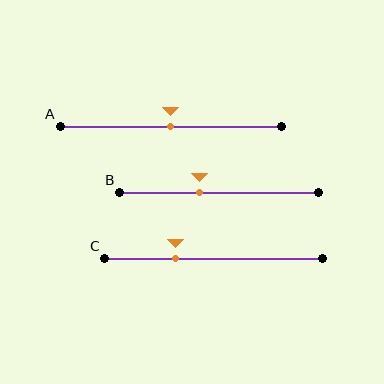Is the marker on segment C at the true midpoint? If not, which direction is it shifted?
No, the marker on segment C is shifted to the left by about 18% of the segment length.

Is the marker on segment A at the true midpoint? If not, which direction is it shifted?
Yes, the marker on segment A is at the true midpoint.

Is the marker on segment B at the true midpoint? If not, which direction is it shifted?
No, the marker on segment B is shifted to the left by about 10% of the segment length.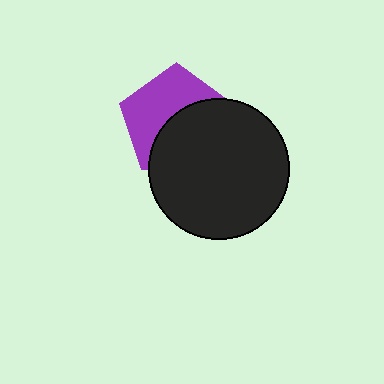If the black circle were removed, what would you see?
You would see the complete purple pentagon.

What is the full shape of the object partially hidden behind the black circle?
The partially hidden object is a purple pentagon.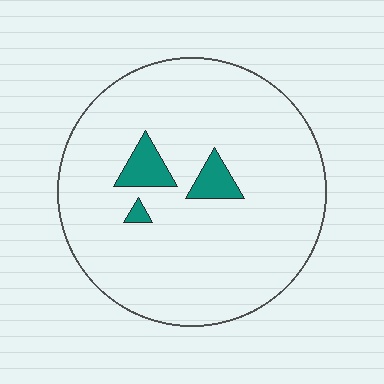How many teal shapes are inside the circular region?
3.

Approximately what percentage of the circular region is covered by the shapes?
Approximately 5%.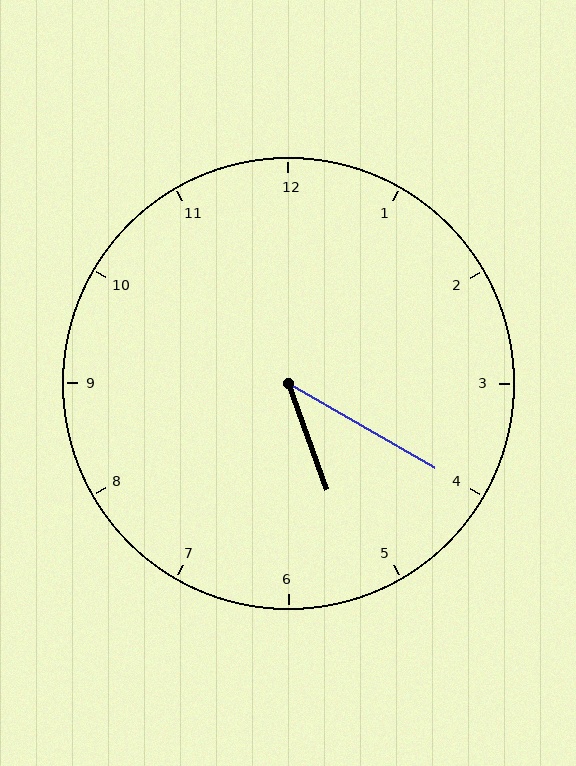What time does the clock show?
5:20.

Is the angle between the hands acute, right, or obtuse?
It is acute.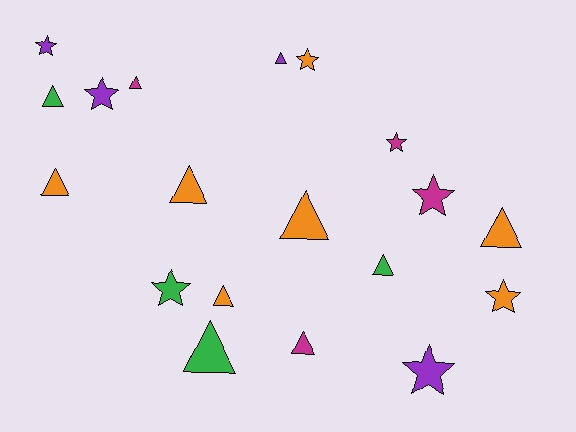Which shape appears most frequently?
Triangle, with 11 objects.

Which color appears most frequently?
Orange, with 7 objects.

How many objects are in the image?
There are 19 objects.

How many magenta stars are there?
There are 2 magenta stars.